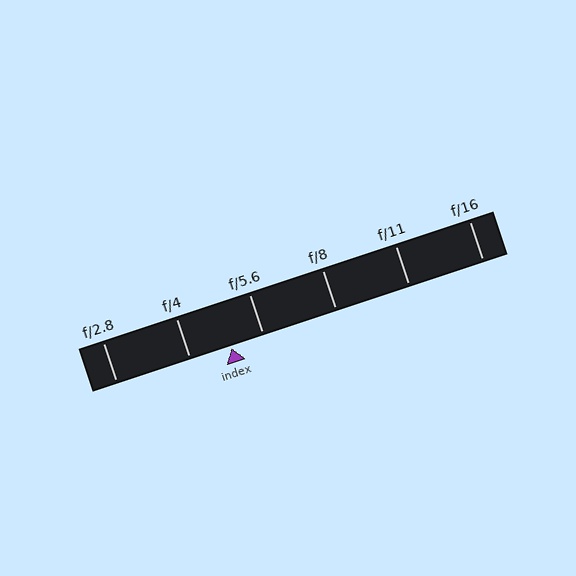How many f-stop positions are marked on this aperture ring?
There are 6 f-stop positions marked.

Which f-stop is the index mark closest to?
The index mark is closest to f/5.6.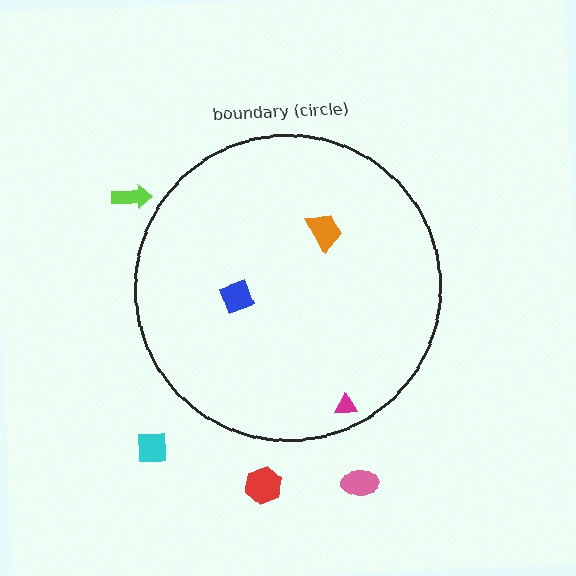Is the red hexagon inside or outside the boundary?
Outside.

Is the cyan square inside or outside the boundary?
Outside.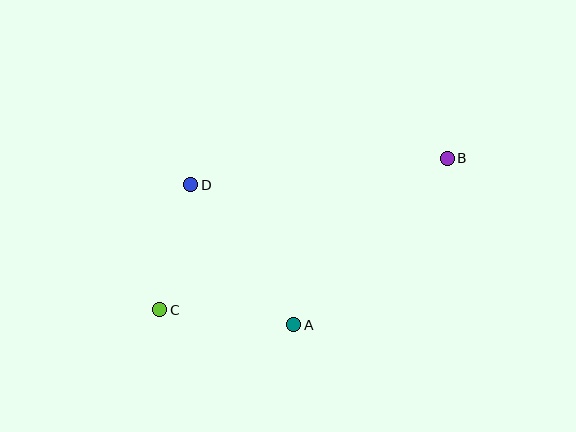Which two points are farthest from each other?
Points B and C are farthest from each other.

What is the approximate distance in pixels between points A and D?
The distance between A and D is approximately 174 pixels.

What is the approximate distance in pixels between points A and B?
The distance between A and B is approximately 226 pixels.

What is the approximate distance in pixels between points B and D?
The distance between B and D is approximately 258 pixels.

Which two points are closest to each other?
Points C and D are closest to each other.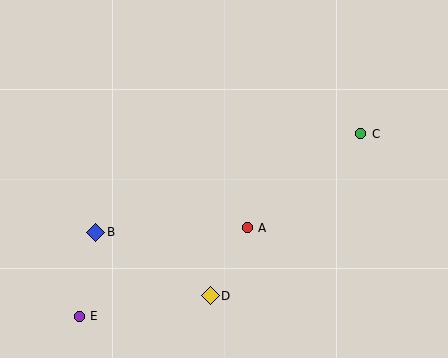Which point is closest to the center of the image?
Point A at (247, 228) is closest to the center.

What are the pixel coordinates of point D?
Point D is at (210, 296).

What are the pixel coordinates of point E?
Point E is at (79, 316).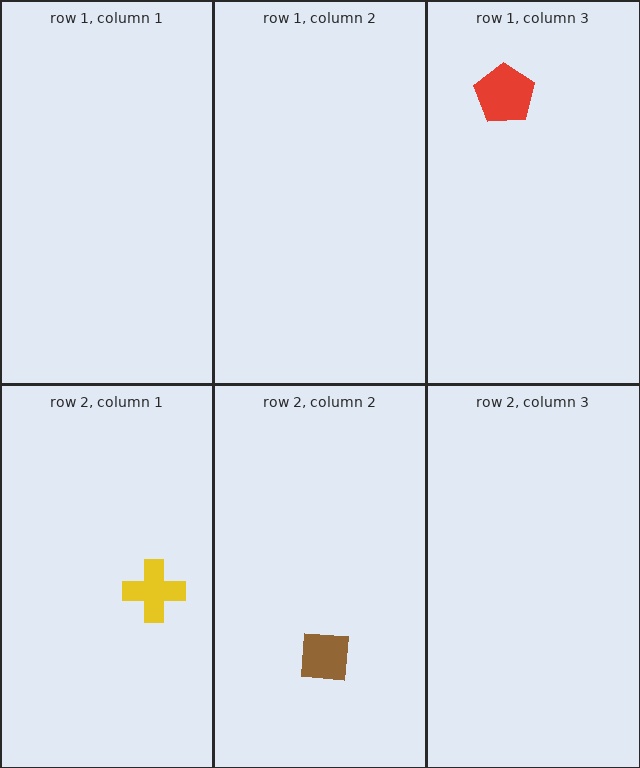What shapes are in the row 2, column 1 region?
The yellow cross.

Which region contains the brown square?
The row 2, column 2 region.